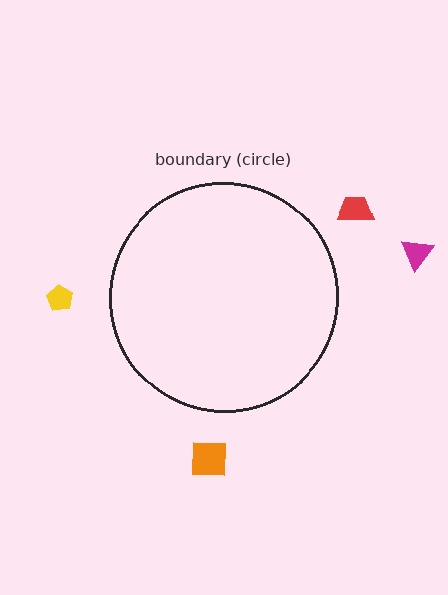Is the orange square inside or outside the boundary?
Outside.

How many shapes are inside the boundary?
0 inside, 4 outside.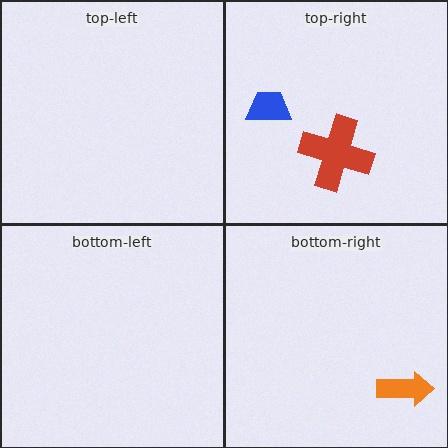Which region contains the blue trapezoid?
The top-right region.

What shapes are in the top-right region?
The blue trapezoid, the red cross.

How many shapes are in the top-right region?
2.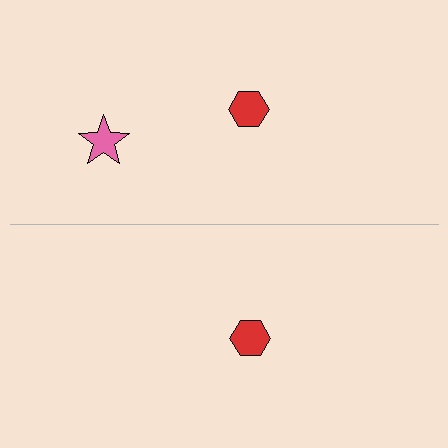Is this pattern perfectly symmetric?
No, the pattern is not perfectly symmetric. A pink star is missing from the bottom side.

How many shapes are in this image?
There are 3 shapes in this image.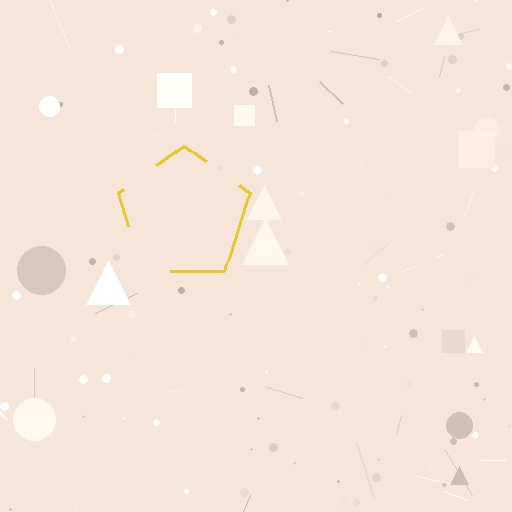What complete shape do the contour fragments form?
The contour fragments form a pentagon.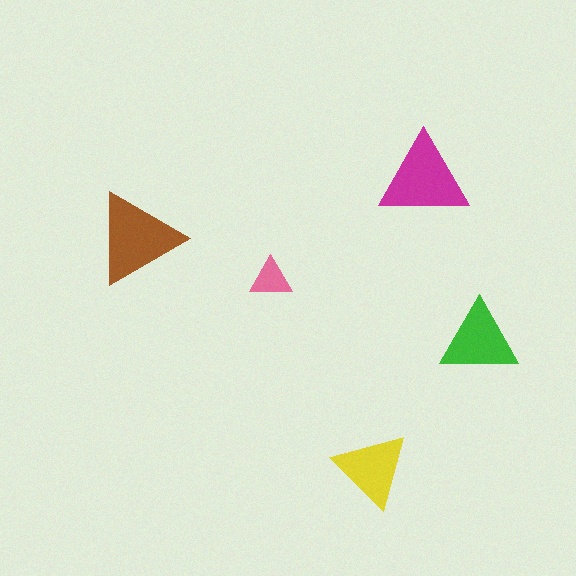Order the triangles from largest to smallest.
the brown one, the magenta one, the green one, the yellow one, the pink one.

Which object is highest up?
The magenta triangle is topmost.